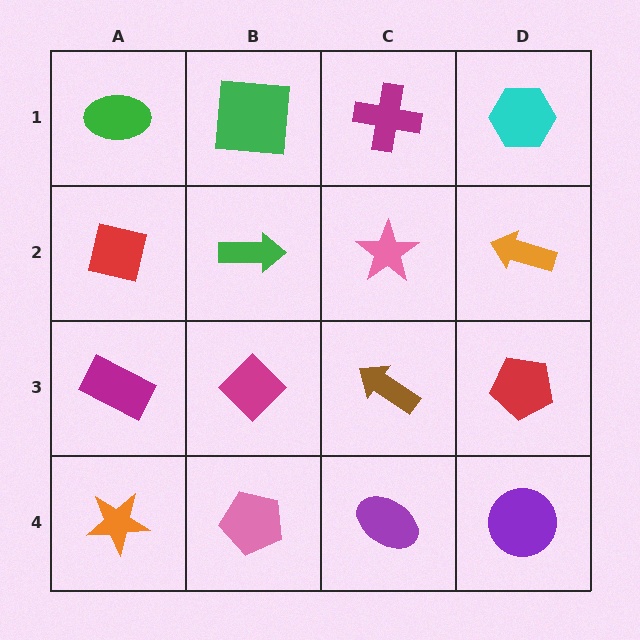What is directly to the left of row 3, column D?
A brown arrow.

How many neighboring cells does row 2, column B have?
4.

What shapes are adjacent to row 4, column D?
A red pentagon (row 3, column D), a purple ellipse (row 4, column C).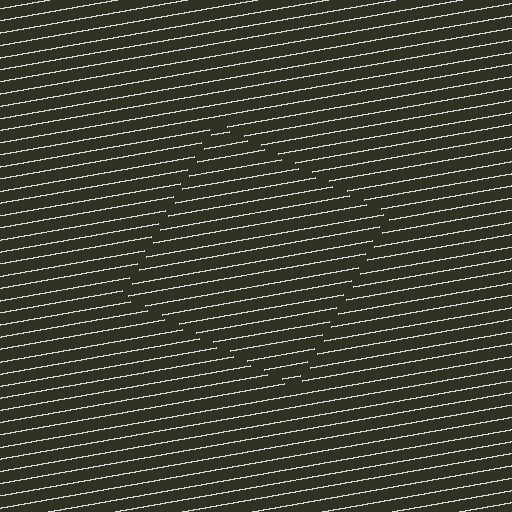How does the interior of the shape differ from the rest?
The interior of the shape contains the same grating, shifted by half a period — the contour is defined by the phase discontinuity where line-ends from the inner and outer gratings abut.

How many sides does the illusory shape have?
4 sides — the line-ends trace a square.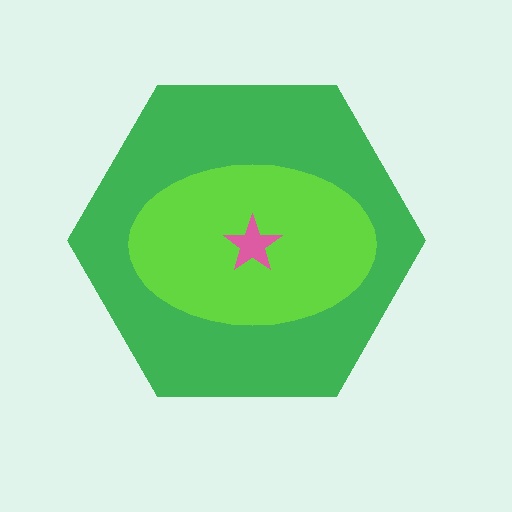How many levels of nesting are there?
3.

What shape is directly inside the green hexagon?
The lime ellipse.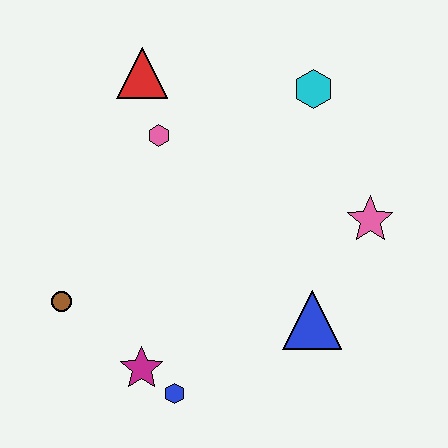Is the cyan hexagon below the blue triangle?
No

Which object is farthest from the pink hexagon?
The blue hexagon is farthest from the pink hexagon.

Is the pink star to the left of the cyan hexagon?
No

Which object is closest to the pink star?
The blue triangle is closest to the pink star.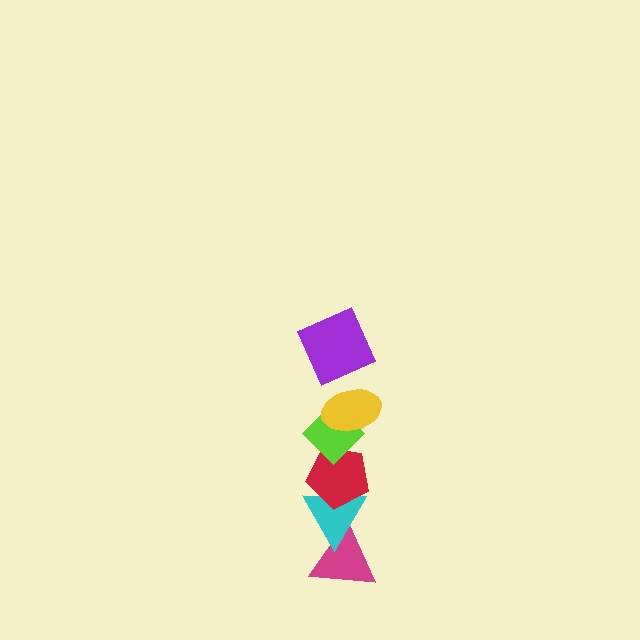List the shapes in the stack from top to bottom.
From top to bottom: the purple square, the yellow ellipse, the lime diamond, the red pentagon, the cyan triangle, the magenta triangle.